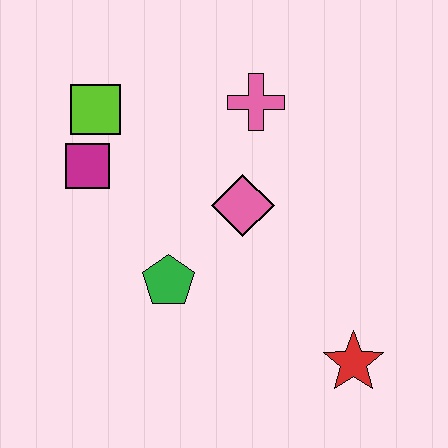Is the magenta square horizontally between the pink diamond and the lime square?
No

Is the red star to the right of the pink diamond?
Yes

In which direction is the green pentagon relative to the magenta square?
The green pentagon is below the magenta square.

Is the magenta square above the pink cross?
No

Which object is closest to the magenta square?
The lime square is closest to the magenta square.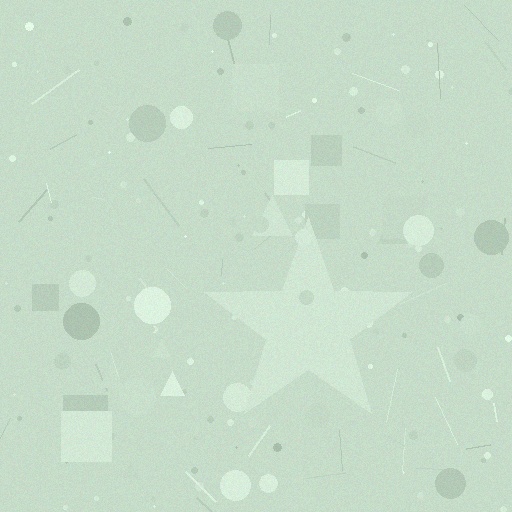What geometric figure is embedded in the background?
A star is embedded in the background.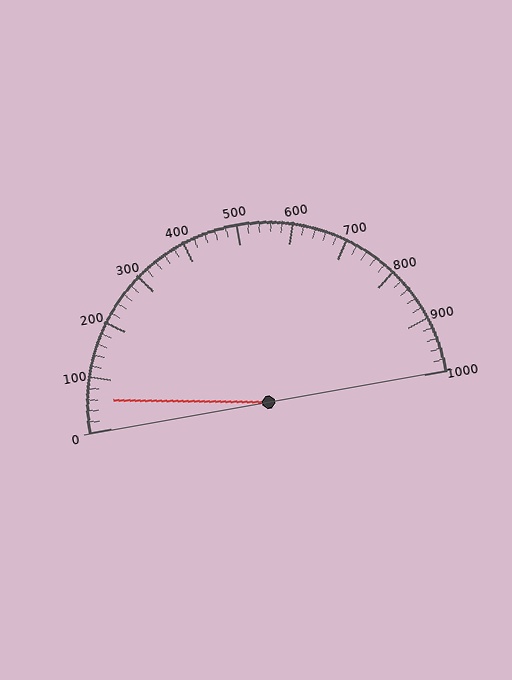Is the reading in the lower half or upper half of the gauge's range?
The reading is in the lower half of the range (0 to 1000).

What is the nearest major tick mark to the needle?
The nearest major tick mark is 100.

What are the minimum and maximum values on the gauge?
The gauge ranges from 0 to 1000.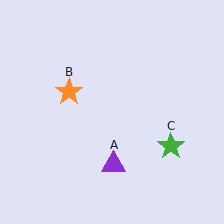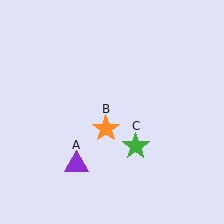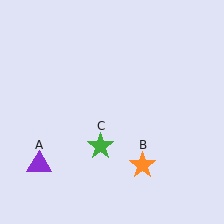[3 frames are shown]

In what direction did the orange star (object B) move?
The orange star (object B) moved down and to the right.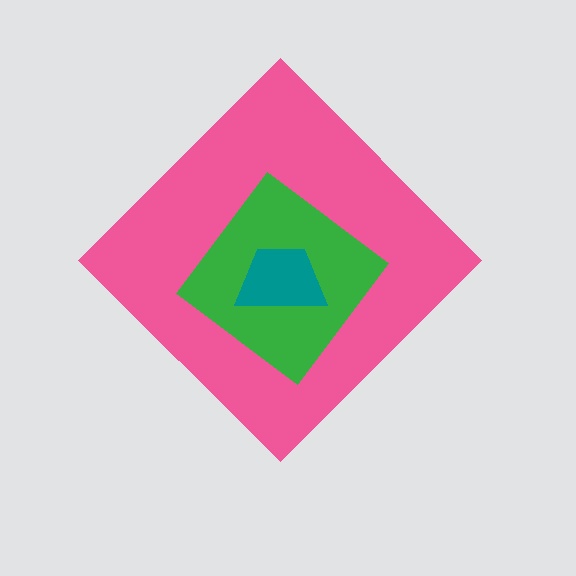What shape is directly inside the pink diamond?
The green diamond.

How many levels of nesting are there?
3.